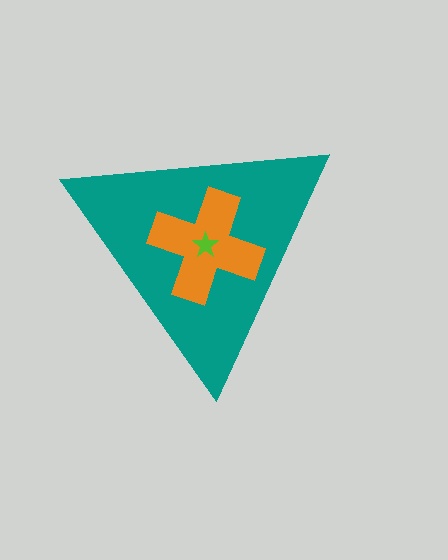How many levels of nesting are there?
3.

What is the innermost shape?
The lime star.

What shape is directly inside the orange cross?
The lime star.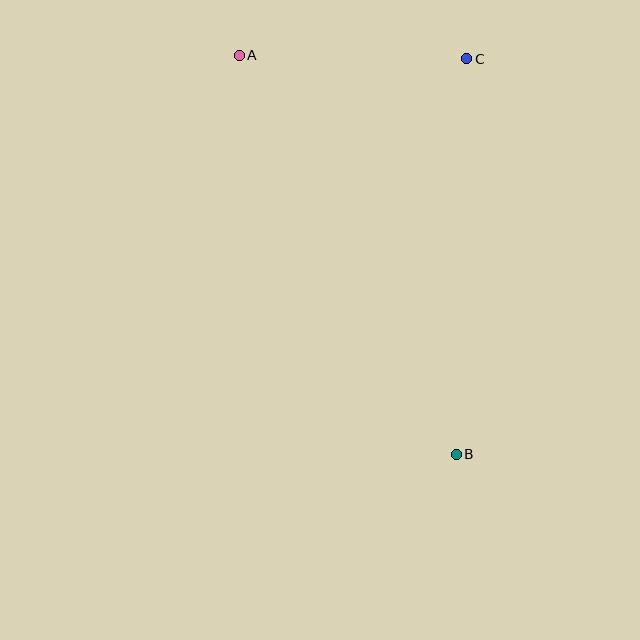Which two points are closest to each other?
Points A and C are closest to each other.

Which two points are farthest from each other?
Points A and B are farthest from each other.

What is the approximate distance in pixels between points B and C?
The distance between B and C is approximately 395 pixels.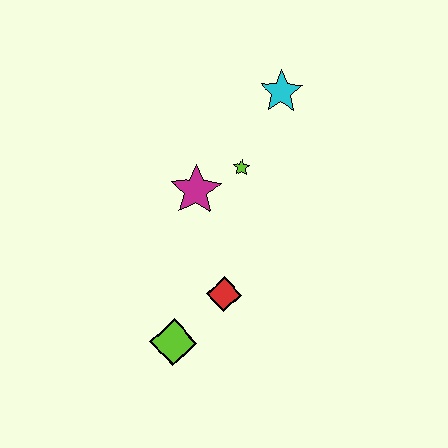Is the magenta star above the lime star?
No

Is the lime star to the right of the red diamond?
Yes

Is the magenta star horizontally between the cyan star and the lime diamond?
Yes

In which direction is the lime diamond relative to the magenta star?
The lime diamond is below the magenta star.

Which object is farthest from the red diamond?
The cyan star is farthest from the red diamond.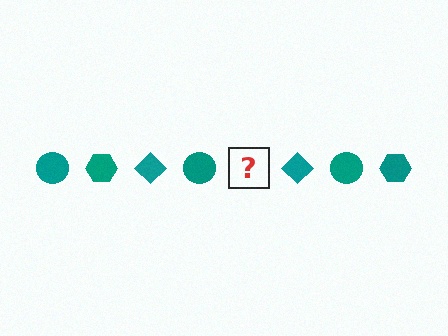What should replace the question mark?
The question mark should be replaced with a teal hexagon.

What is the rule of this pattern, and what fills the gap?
The rule is that the pattern cycles through circle, hexagon, diamond shapes in teal. The gap should be filled with a teal hexagon.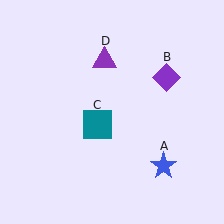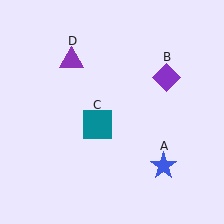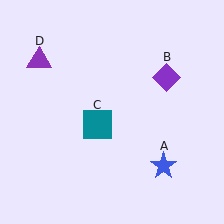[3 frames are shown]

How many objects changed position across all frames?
1 object changed position: purple triangle (object D).